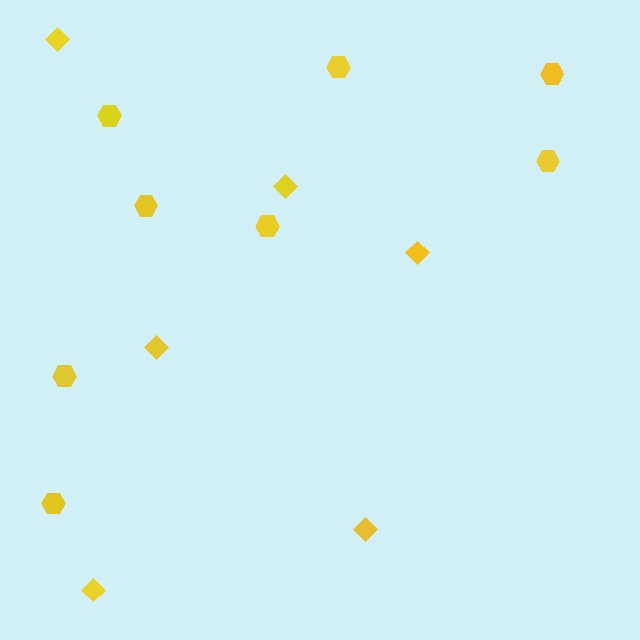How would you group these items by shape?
There are 2 groups: one group of hexagons (8) and one group of diamonds (6).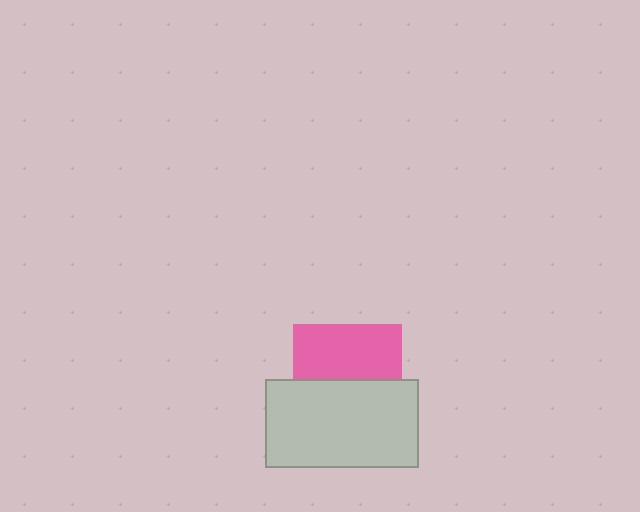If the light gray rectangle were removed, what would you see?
You would see the complete pink square.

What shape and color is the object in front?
The object in front is a light gray rectangle.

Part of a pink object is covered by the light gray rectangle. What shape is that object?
It is a square.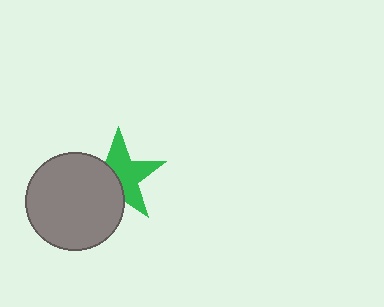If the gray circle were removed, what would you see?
You would see the complete green star.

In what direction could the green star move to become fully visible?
The green star could move toward the upper-right. That would shift it out from behind the gray circle entirely.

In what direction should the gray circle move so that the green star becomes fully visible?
The gray circle should move toward the lower-left. That is the shortest direction to clear the overlap and leave the green star fully visible.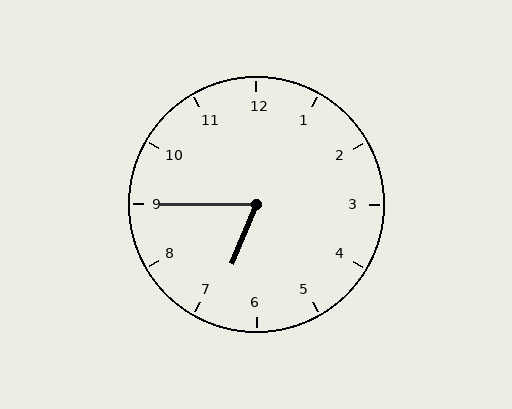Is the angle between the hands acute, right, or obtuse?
It is acute.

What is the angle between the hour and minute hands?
Approximately 68 degrees.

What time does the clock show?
6:45.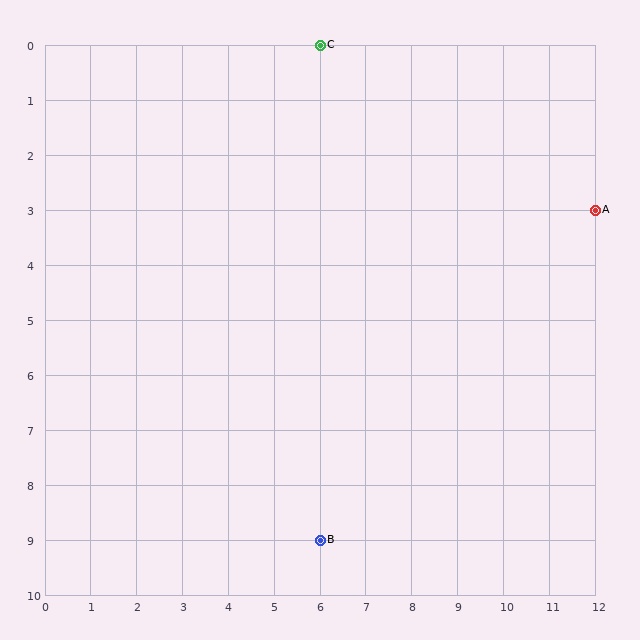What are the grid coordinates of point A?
Point A is at grid coordinates (12, 3).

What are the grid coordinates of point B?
Point B is at grid coordinates (6, 9).